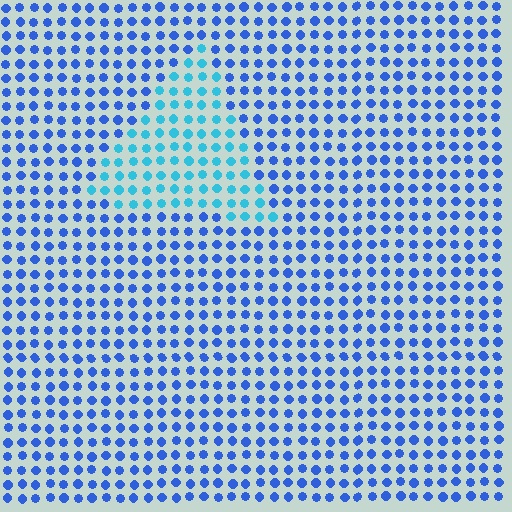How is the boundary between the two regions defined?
The boundary is defined purely by a slight shift in hue (about 34 degrees). Spacing, size, and orientation are identical on both sides.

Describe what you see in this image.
The image is filled with small blue elements in a uniform arrangement. A triangle-shaped region is visible where the elements are tinted to a slightly different hue, forming a subtle color boundary.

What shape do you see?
I see a triangle.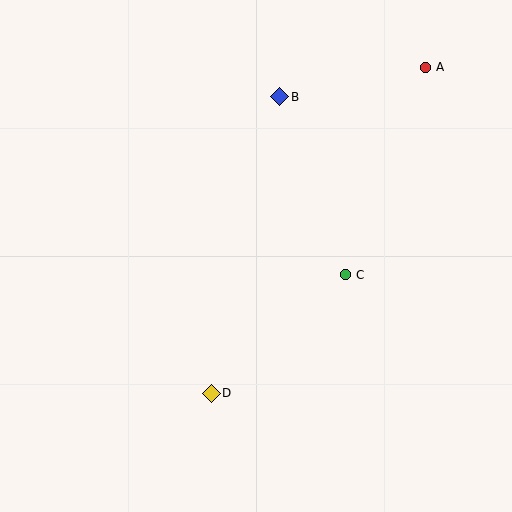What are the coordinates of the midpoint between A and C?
The midpoint between A and C is at (385, 171).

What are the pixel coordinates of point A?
Point A is at (425, 67).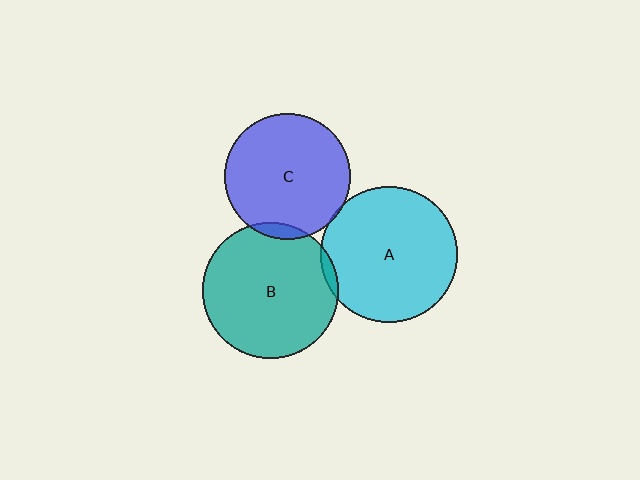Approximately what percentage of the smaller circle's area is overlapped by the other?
Approximately 5%.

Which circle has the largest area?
Circle B (teal).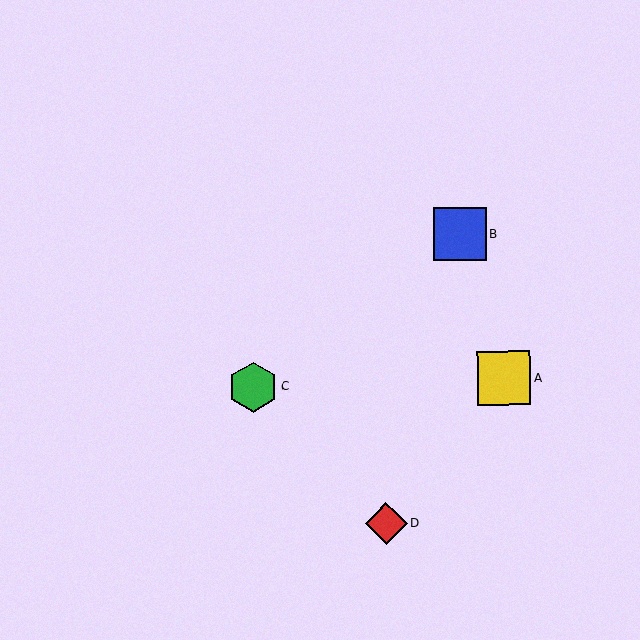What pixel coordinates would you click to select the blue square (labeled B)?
Click at (460, 235) to select the blue square B.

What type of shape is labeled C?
Shape C is a green hexagon.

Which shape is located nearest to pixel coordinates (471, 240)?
The blue square (labeled B) at (460, 235) is nearest to that location.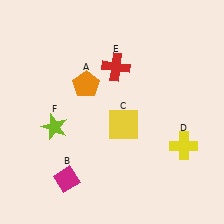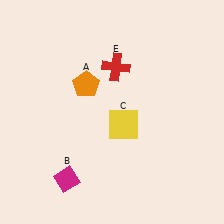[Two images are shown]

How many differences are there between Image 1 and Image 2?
There are 2 differences between the two images.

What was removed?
The yellow cross (D), the lime star (F) were removed in Image 2.